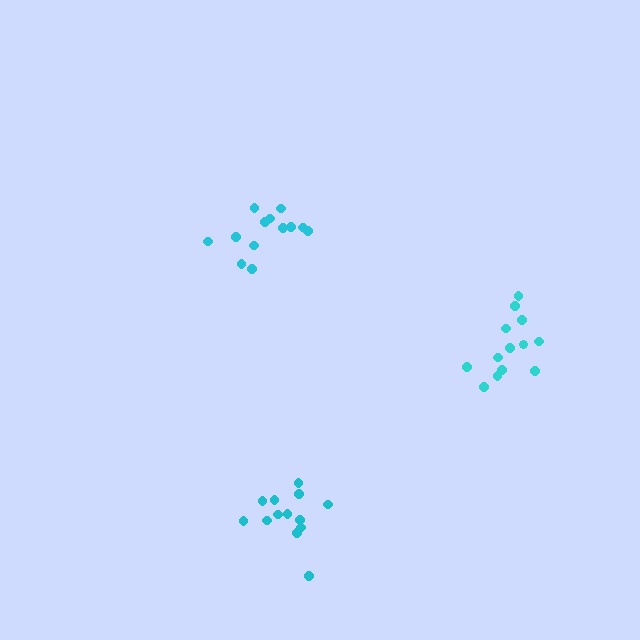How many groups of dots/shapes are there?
There are 3 groups.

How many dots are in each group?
Group 1: 13 dots, Group 2: 13 dots, Group 3: 13 dots (39 total).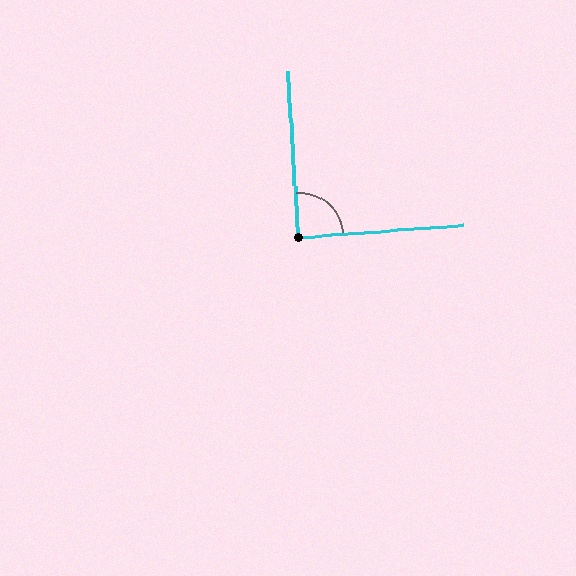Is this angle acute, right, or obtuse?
It is approximately a right angle.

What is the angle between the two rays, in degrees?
Approximately 89 degrees.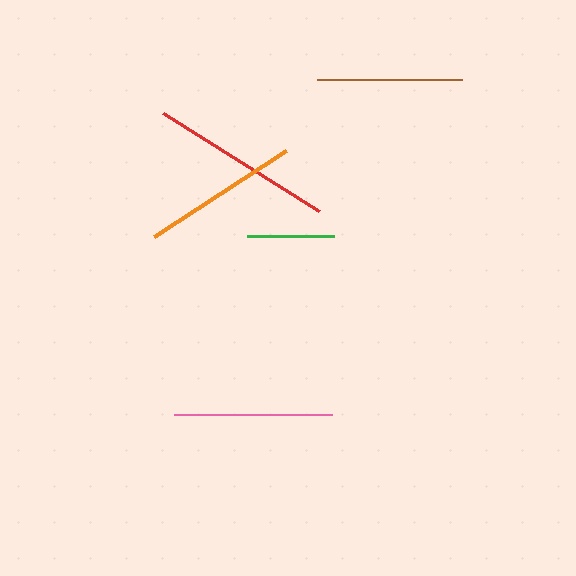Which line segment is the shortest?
The green line is the shortest at approximately 88 pixels.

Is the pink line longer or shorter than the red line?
The red line is longer than the pink line.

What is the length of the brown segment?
The brown segment is approximately 145 pixels long.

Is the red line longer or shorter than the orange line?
The red line is longer than the orange line.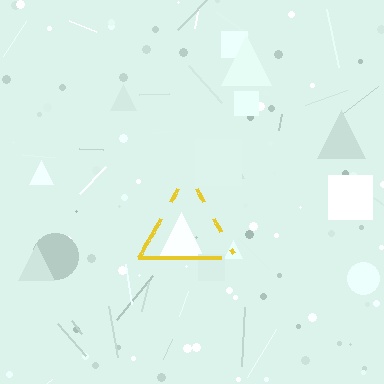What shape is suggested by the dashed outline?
The dashed outline suggests a triangle.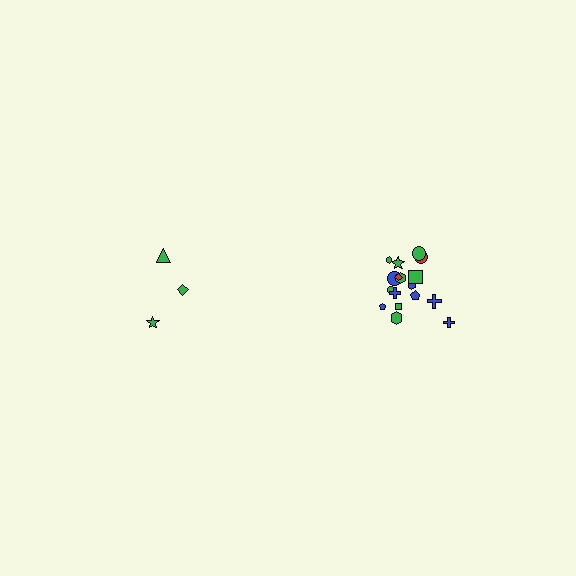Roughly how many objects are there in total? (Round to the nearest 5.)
Roughly 20 objects in total.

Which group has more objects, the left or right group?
The right group.